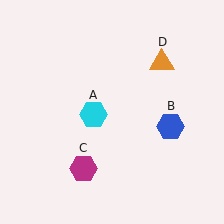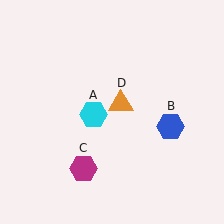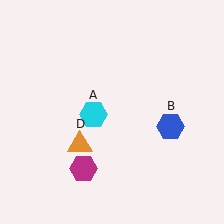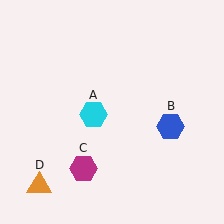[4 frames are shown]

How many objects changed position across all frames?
1 object changed position: orange triangle (object D).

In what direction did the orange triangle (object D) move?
The orange triangle (object D) moved down and to the left.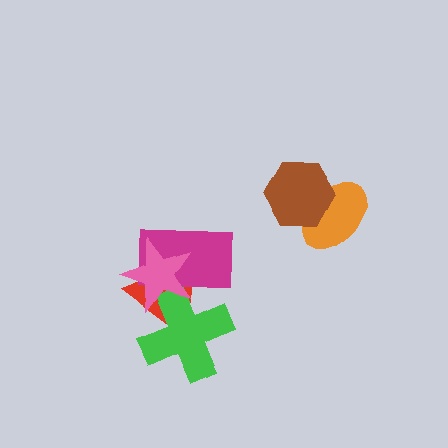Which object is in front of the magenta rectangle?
The pink star is in front of the magenta rectangle.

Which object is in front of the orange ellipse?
The brown hexagon is in front of the orange ellipse.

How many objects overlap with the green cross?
3 objects overlap with the green cross.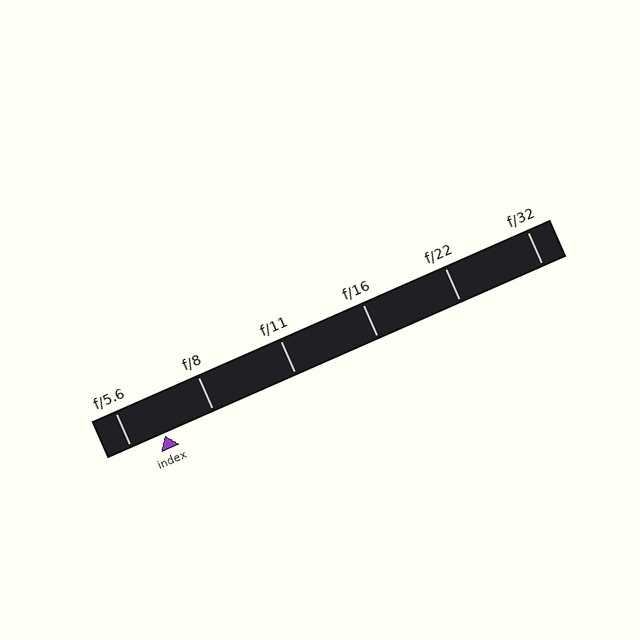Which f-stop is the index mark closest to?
The index mark is closest to f/5.6.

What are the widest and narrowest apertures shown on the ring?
The widest aperture shown is f/5.6 and the narrowest is f/32.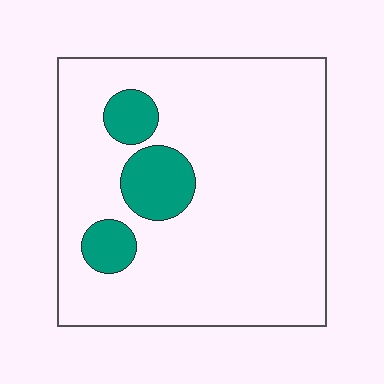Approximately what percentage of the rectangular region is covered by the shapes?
Approximately 15%.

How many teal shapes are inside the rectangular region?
3.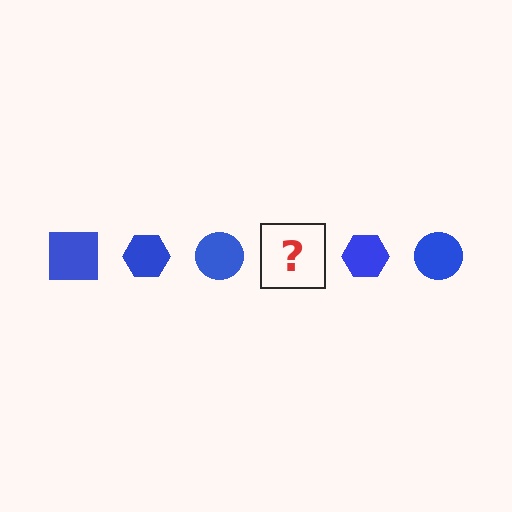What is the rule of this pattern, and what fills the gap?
The rule is that the pattern cycles through square, hexagon, circle shapes in blue. The gap should be filled with a blue square.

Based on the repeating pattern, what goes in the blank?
The blank should be a blue square.